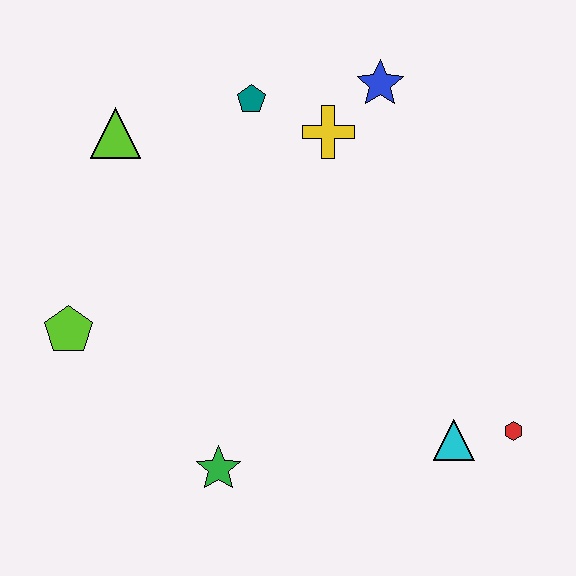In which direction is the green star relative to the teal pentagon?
The green star is below the teal pentagon.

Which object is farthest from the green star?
The blue star is farthest from the green star.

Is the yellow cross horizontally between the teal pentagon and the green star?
No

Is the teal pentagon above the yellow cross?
Yes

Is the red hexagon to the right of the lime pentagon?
Yes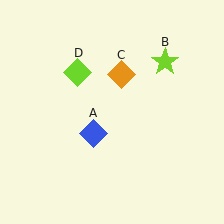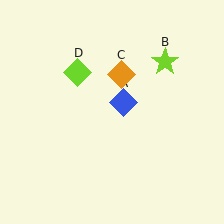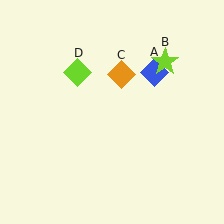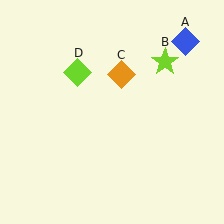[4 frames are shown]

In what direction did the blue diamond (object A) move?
The blue diamond (object A) moved up and to the right.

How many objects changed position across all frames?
1 object changed position: blue diamond (object A).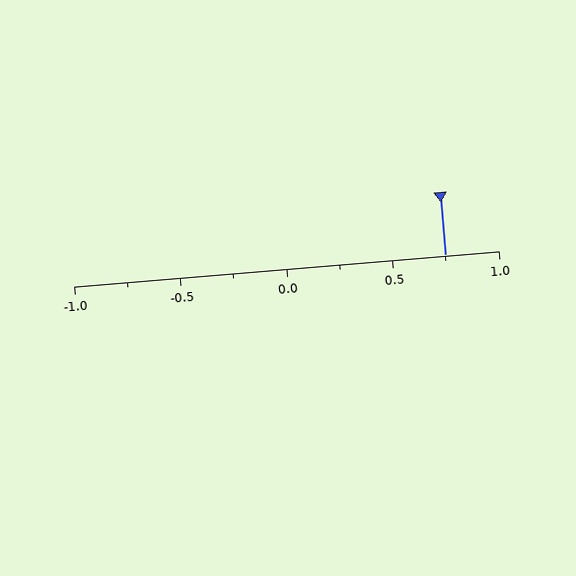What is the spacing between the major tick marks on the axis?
The major ticks are spaced 0.5 apart.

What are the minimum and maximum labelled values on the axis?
The axis runs from -1.0 to 1.0.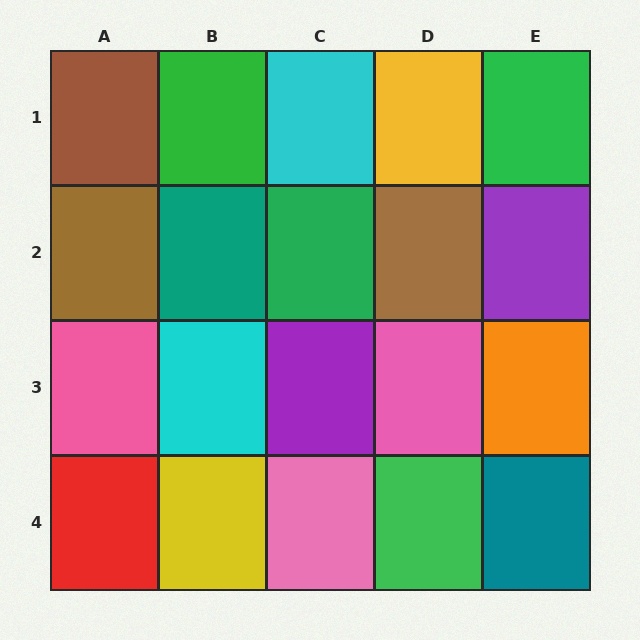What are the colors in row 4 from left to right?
Red, yellow, pink, green, teal.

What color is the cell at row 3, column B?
Cyan.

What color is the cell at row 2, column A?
Brown.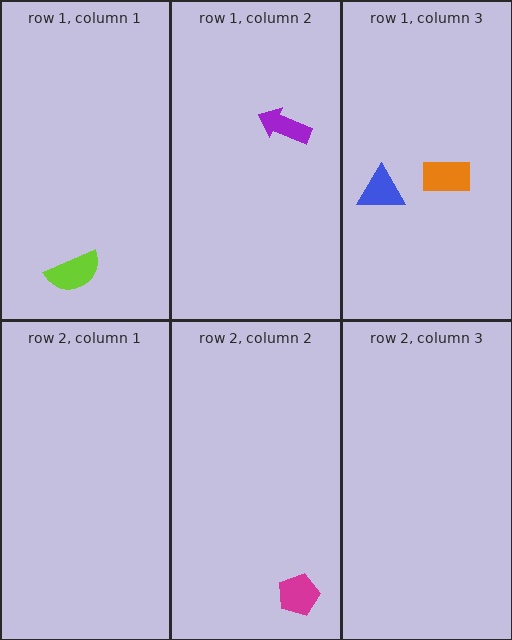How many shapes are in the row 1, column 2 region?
1.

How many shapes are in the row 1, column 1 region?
1.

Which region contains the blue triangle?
The row 1, column 3 region.